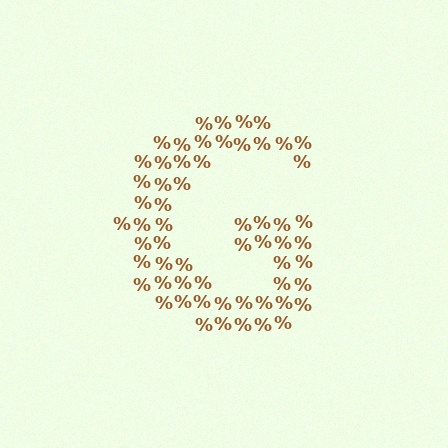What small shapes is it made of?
It is made of small percent signs.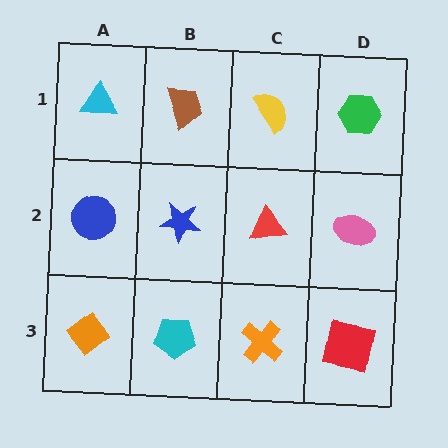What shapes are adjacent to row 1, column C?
A red triangle (row 2, column C), a brown trapezoid (row 1, column B), a green hexagon (row 1, column D).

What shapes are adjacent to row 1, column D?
A pink ellipse (row 2, column D), a yellow semicircle (row 1, column C).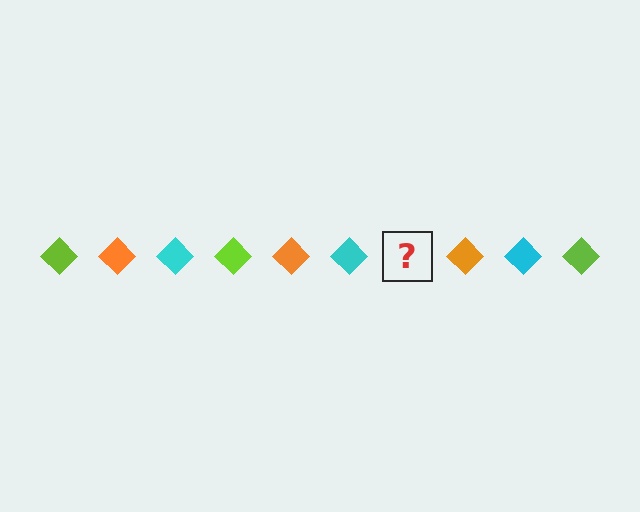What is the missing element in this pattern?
The missing element is a lime diamond.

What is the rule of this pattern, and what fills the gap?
The rule is that the pattern cycles through lime, orange, cyan diamonds. The gap should be filled with a lime diamond.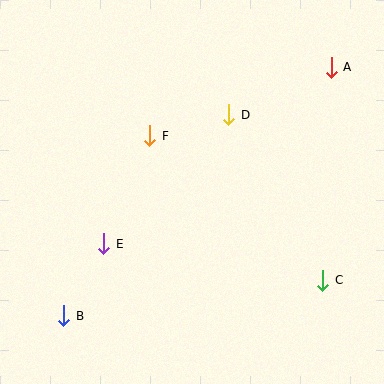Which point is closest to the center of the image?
Point F at (150, 136) is closest to the center.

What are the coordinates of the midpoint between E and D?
The midpoint between E and D is at (166, 179).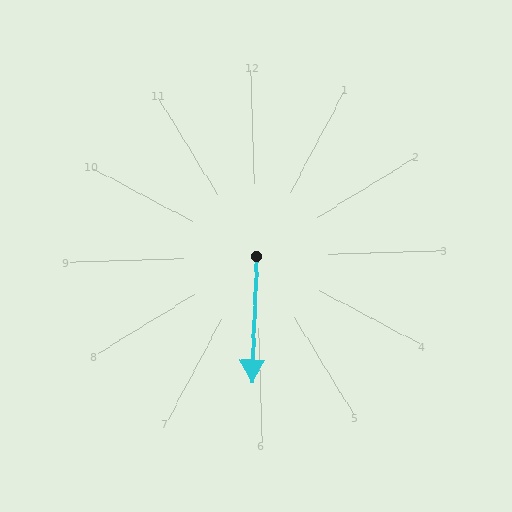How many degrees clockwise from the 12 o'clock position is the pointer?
Approximately 184 degrees.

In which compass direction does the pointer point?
South.